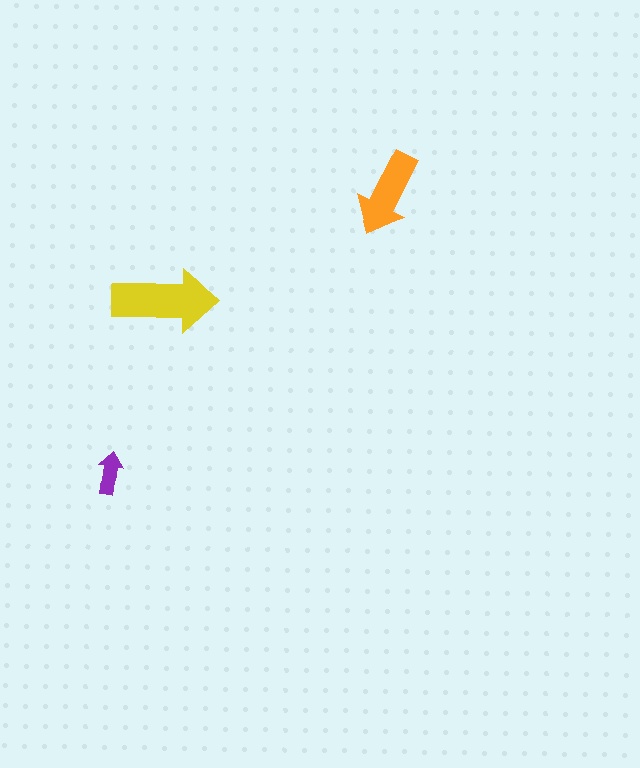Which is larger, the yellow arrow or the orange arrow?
The yellow one.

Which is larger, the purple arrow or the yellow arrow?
The yellow one.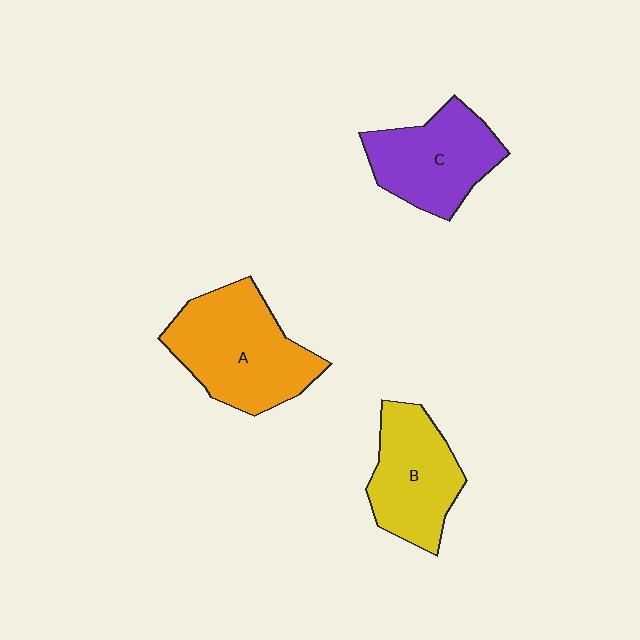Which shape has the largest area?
Shape A (orange).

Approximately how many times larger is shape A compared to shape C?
Approximately 1.3 times.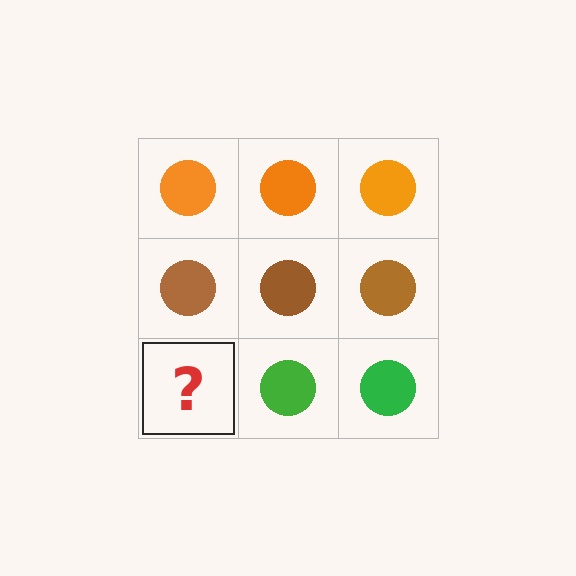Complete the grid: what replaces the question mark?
The question mark should be replaced with a green circle.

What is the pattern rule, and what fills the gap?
The rule is that each row has a consistent color. The gap should be filled with a green circle.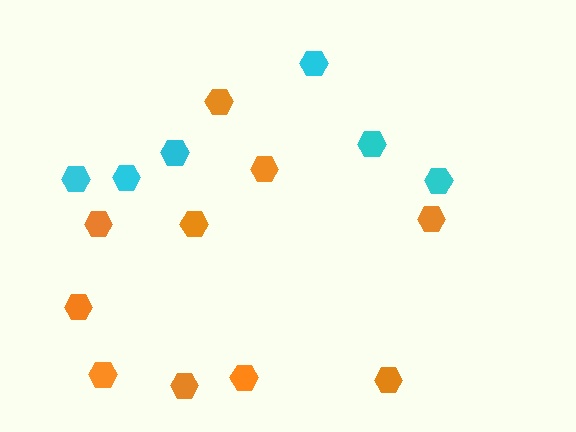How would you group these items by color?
There are 2 groups: one group of cyan hexagons (6) and one group of orange hexagons (10).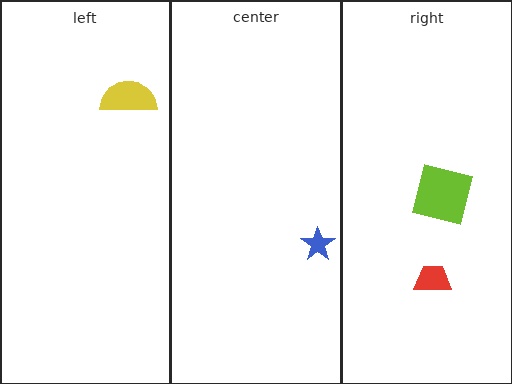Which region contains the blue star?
The center region.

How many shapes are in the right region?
2.